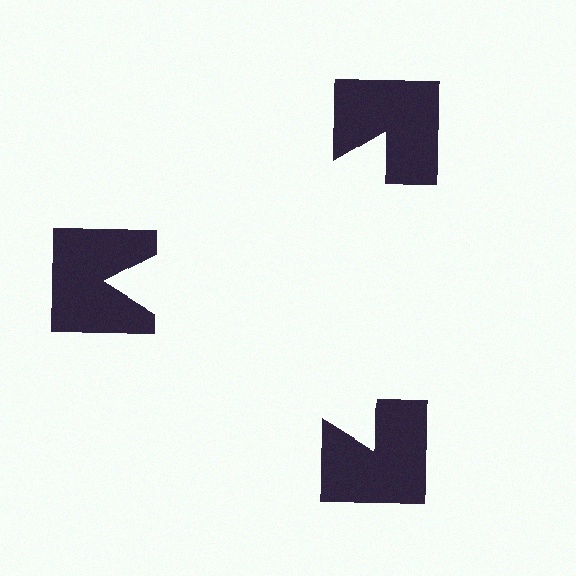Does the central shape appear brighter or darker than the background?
It typically appears slightly brighter than the background, even though no actual brightness change is drawn.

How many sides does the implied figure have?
3 sides.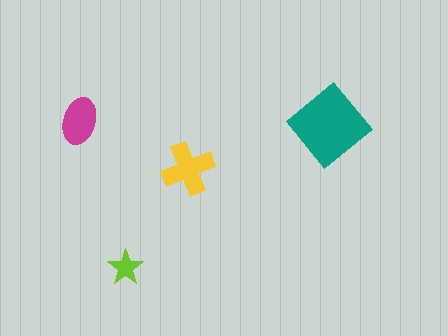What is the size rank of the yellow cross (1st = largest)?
2nd.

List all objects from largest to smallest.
The teal diamond, the yellow cross, the magenta ellipse, the lime star.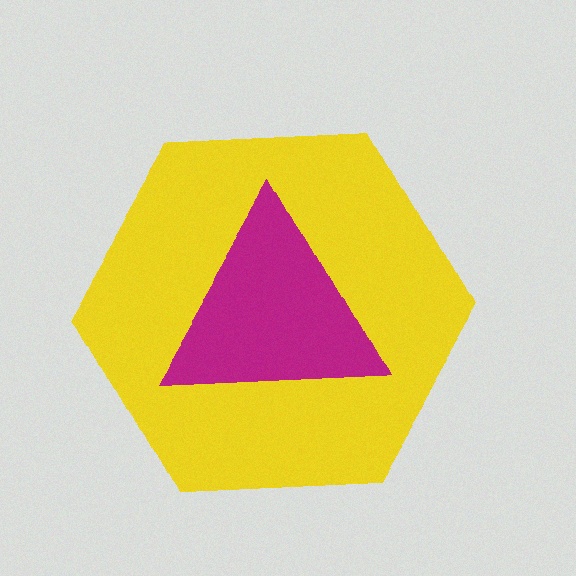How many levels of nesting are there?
2.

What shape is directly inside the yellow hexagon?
The magenta triangle.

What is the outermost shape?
The yellow hexagon.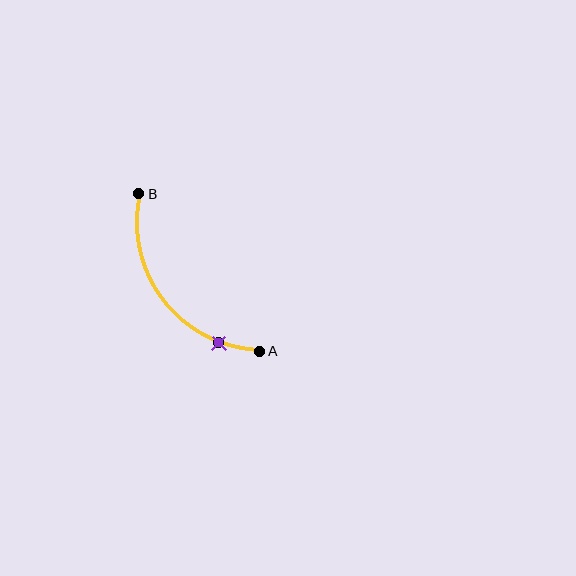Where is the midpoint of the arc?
The arc midpoint is the point on the curve farthest from the straight line joining A and B. It sits below and to the left of that line.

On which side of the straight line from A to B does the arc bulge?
The arc bulges below and to the left of the straight line connecting A and B.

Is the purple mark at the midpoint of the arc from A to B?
No. The purple mark lies on the arc but is closer to endpoint A. The arc midpoint would be at the point on the curve equidistant along the arc from both A and B.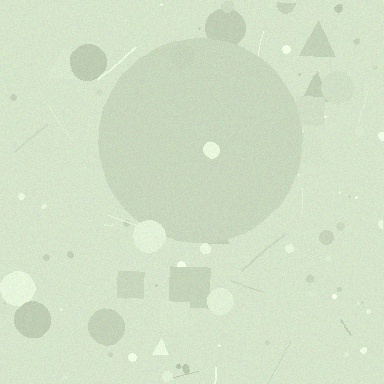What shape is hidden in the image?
A circle is hidden in the image.